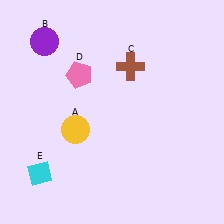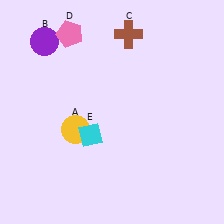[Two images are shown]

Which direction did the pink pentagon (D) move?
The pink pentagon (D) moved up.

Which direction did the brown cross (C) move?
The brown cross (C) moved up.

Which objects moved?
The objects that moved are: the brown cross (C), the pink pentagon (D), the cyan diamond (E).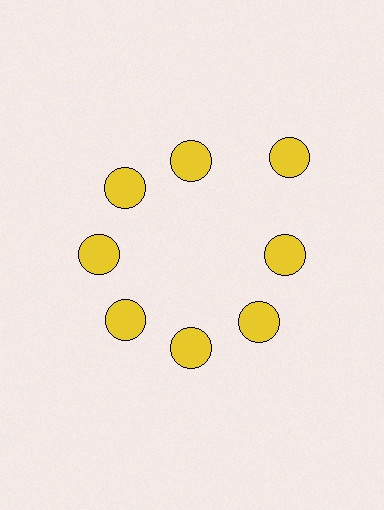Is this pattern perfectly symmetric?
No. The 8 yellow circles are arranged in a ring, but one element near the 2 o'clock position is pushed outward from the center, breaking the 8-fold rotational symmetry.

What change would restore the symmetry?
The symmetry would be restored by moving it inward, back onto the ring so that all 8 circles sit at equal angles and equal distance from the center.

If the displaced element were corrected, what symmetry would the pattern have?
It would have 8-fold rotational symmetry — the pattern would map onto itself every 45 degrees.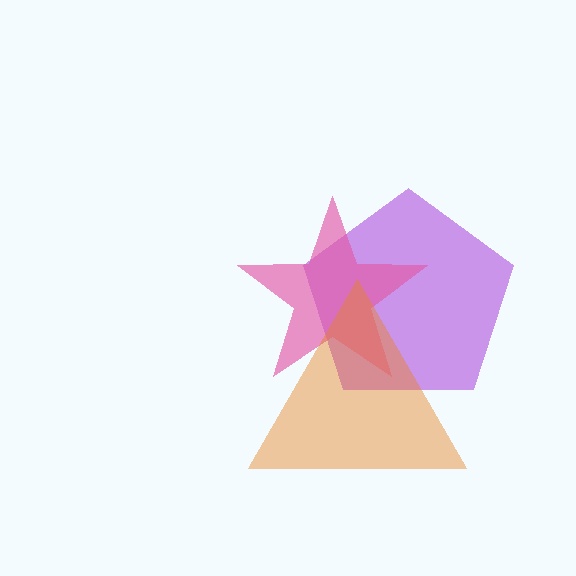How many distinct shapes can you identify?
There are 3 distinct shapes: a purple pentagon, a pink star, an orange triangle.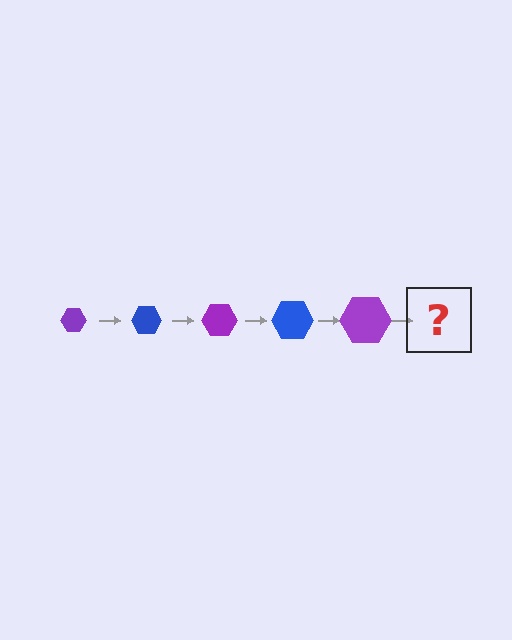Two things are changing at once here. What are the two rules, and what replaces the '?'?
The two rules are that the hexagon grows larger each step and the color cycles through purple and blue. The '?' should be a blue hexagon, larger than the previous one.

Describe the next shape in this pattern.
It should be a blue hexagon, larger than the previous one.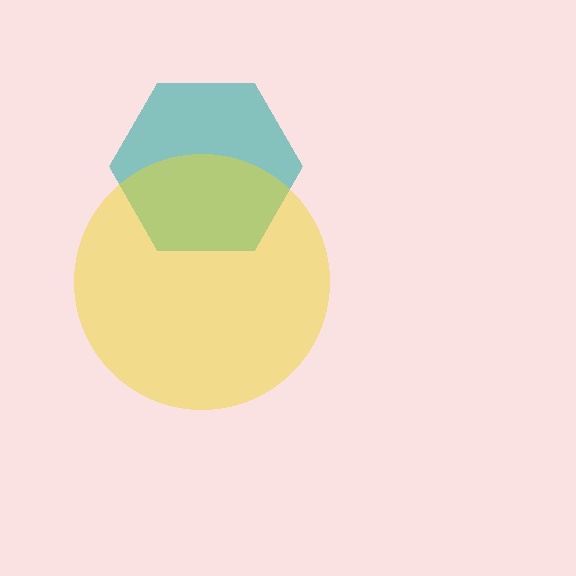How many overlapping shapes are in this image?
There are 2 overlapping shapes in the image.